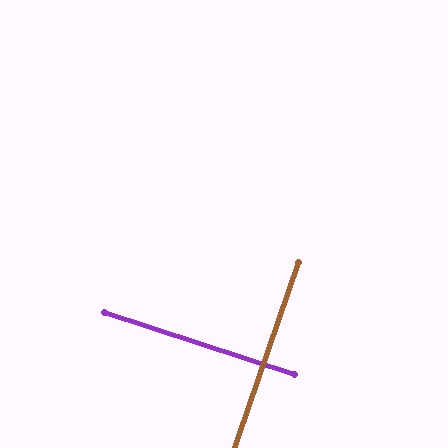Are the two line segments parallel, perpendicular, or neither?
Perpendicular — they meet at approximately 89°.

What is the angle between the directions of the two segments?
Approximately 89 degrees.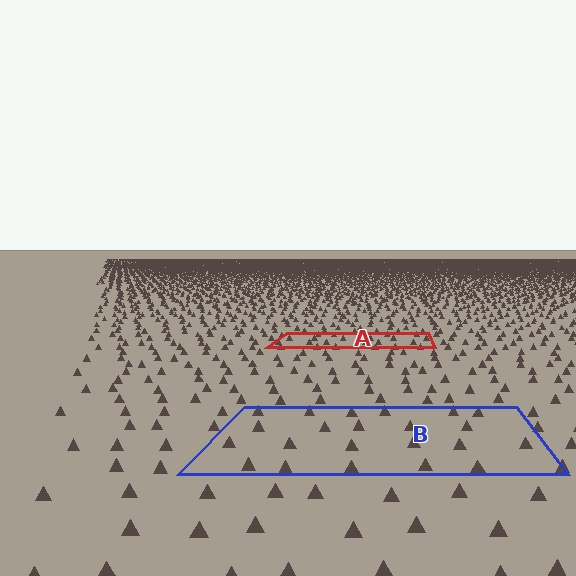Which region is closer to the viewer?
Region B is closer. The texture elements there are larger and more spread out.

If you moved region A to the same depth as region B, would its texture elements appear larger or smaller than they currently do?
They would appear larger. At a closer depth, the same texture elements are projected at a bigger on-screen size.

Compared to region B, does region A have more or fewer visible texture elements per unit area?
Region A has more texture elements per unit area — they are packed more densely because it is farther away.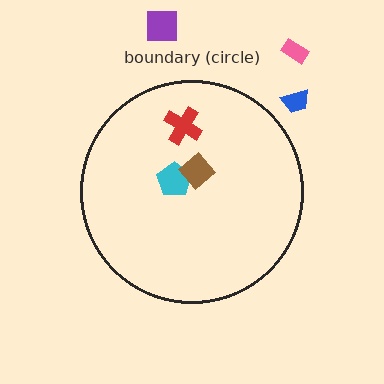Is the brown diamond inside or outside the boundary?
Inside.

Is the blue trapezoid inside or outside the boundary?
Outside.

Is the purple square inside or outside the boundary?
Outside.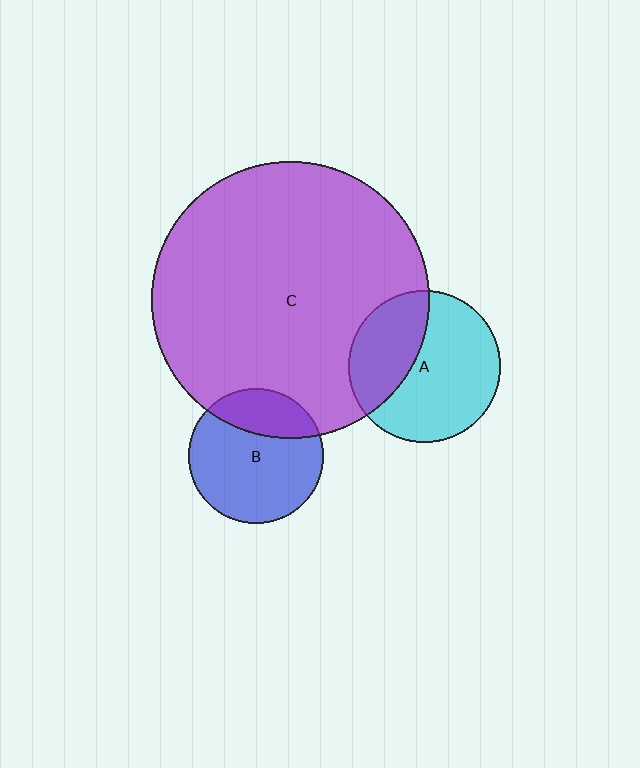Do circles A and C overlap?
Yes.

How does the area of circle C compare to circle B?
Approximately 4.2 times.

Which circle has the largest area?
Circle C (purple).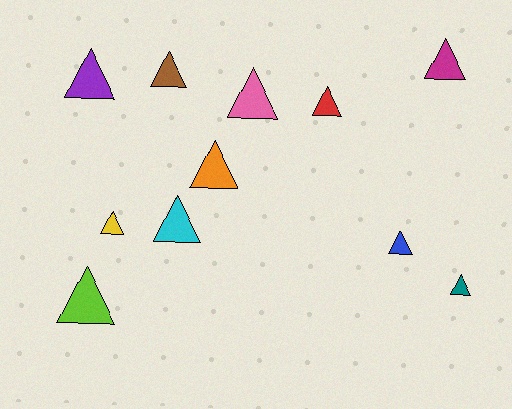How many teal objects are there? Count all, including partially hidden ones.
There is 1 teal object.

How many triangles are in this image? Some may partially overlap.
There are 11 triangles.